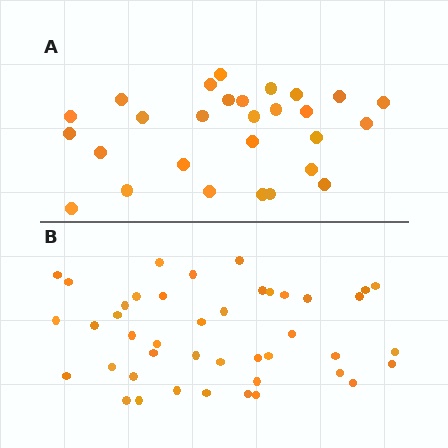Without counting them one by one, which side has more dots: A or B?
Region B (the bottom region) has more dots.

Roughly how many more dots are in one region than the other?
Region B has approximately 15 more dots than region A.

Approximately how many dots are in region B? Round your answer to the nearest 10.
About 40 dots. (The exact count is 43, which rounds to 40.)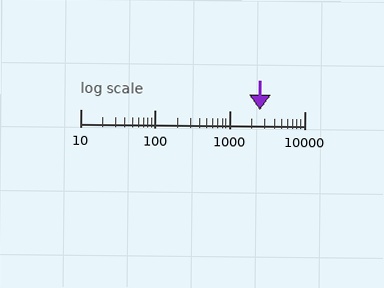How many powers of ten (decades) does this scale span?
The scale spans 3 decades, from 10 to 10000.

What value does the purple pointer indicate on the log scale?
The pointer indicates approximately 2500.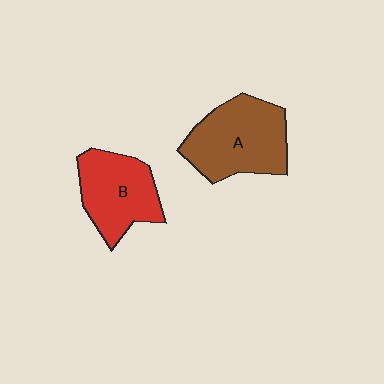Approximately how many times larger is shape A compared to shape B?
Approximately 1.2 times.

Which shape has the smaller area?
Shape B (red).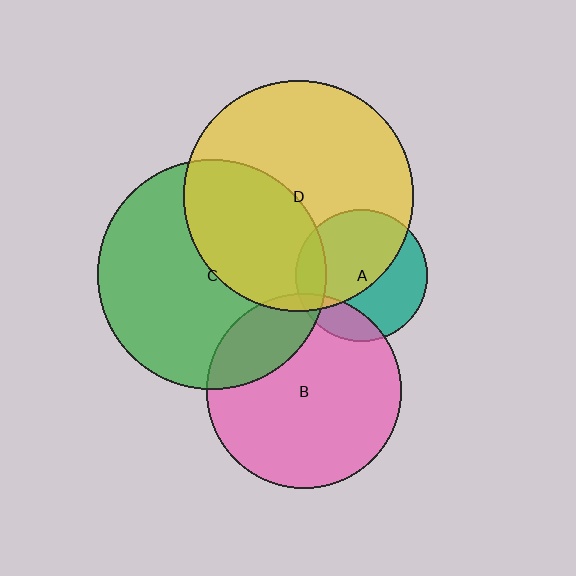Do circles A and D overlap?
Yes.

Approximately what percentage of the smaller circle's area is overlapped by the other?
Approximately 55%.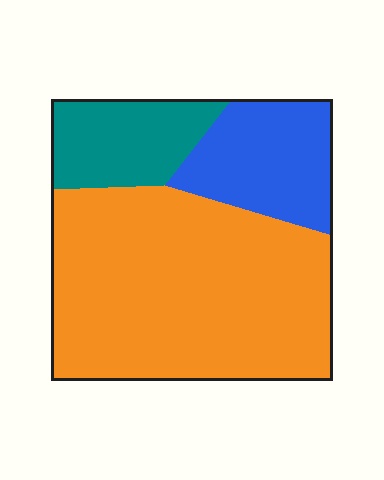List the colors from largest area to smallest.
From largest to smallest: orange, blue, teal.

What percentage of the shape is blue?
Blue covers 20% of the shape.